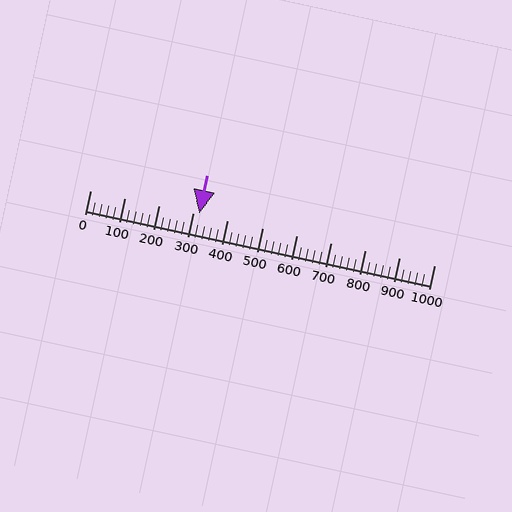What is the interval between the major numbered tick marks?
The major tick marks are spaced 100 units apart.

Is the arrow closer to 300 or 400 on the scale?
The arrow is closer to 300.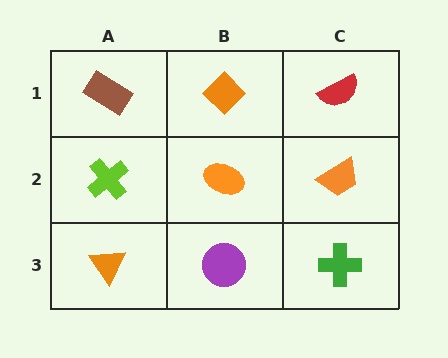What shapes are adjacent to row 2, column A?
A brown rectangle (row 1, column A), an orange triangle (row 3, column A), an orange ellipse (row 2, column B).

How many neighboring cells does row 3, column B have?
3.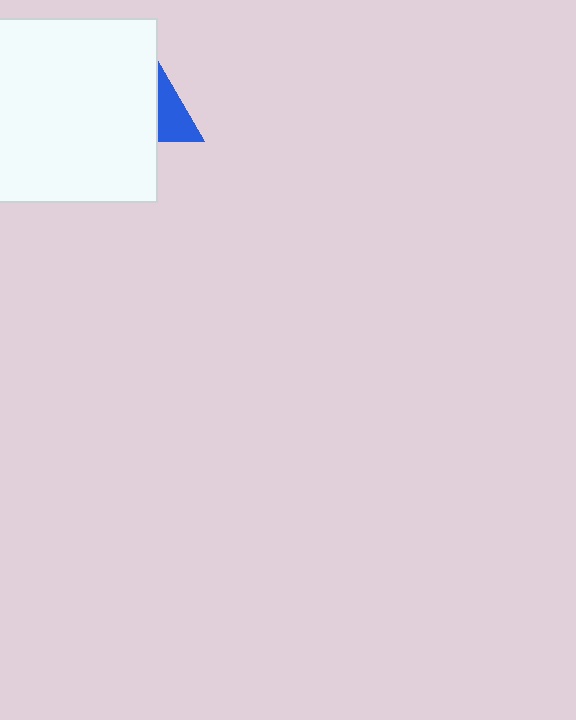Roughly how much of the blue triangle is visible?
A small part of it is visible (roughly 42%).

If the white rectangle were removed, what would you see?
You would see the complete blue triangle.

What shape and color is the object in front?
The object in front is a white rectangle.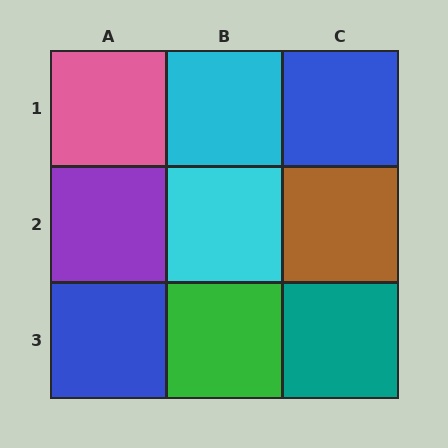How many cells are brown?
1 cell is brown.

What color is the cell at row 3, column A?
Blue.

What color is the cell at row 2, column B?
Cyan.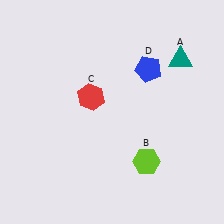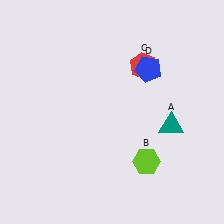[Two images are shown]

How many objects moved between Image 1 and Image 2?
2 objects moved between the two images.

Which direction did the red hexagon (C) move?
The red hexagon (C) moved right.